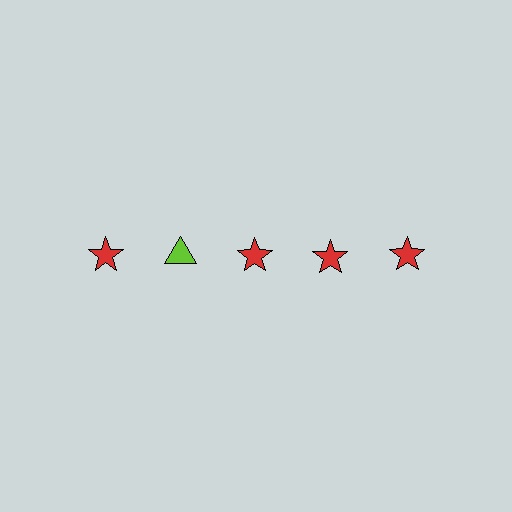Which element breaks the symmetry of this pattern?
The lime triangle in the top row, second from left column breaks the symmetry. All other shapes are red stars.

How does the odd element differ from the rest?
It differs in both color (lime instead of red) and shape (triangle instead of star).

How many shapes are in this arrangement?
There are 5 shapes arranged in a grid pattern.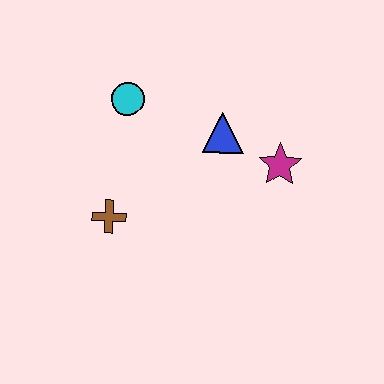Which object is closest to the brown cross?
The cyan circle is closest to the brown cross.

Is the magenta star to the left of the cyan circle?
No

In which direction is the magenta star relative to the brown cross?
The magenta star is to the right of the brown cross.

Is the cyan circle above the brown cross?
Yes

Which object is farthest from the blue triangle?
The brown cross is farthest from the blue triangle.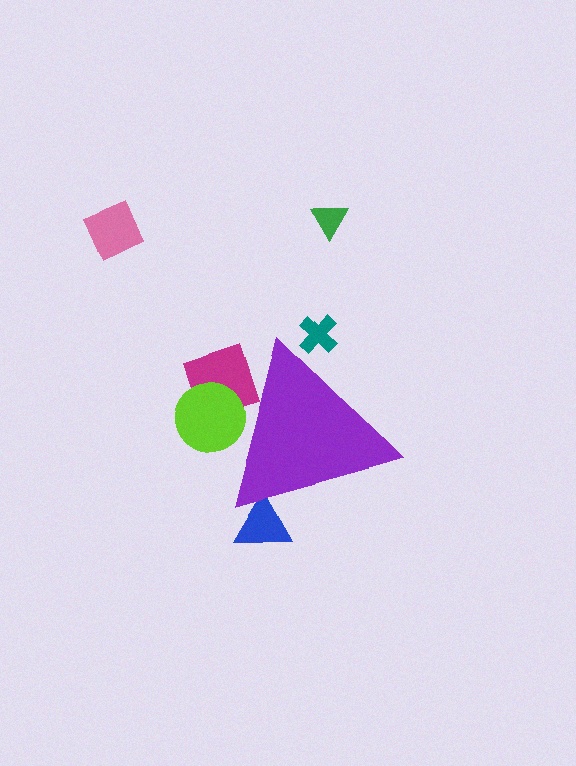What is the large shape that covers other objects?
A purple triangle.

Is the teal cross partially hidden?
Yes, the teal cross is partially hidden behind the purple triangle.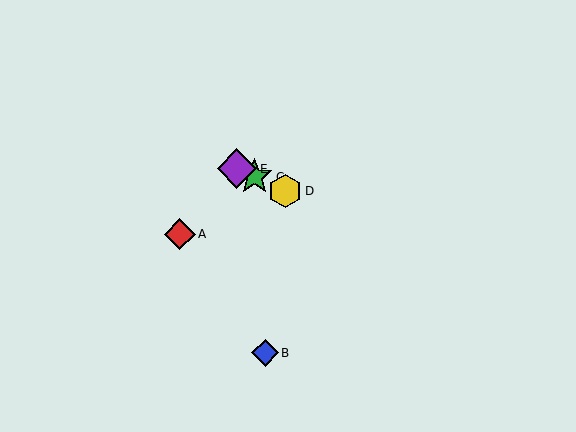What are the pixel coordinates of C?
Object C is at (254, 177).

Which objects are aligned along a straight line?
Objects C, D, E are aligned along a straight line.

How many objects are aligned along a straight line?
3 objects (C, D, E) are aligned along a straight line.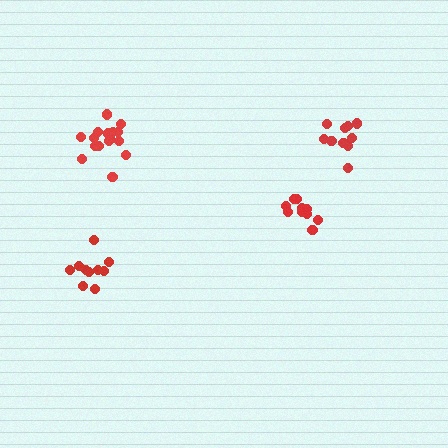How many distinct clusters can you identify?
There are 4 distinct clusters.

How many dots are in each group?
Group 1: 16 dots, Group 2: 10 dots, Group 3: 10 dots, Group 4: 10 dots (46 total).